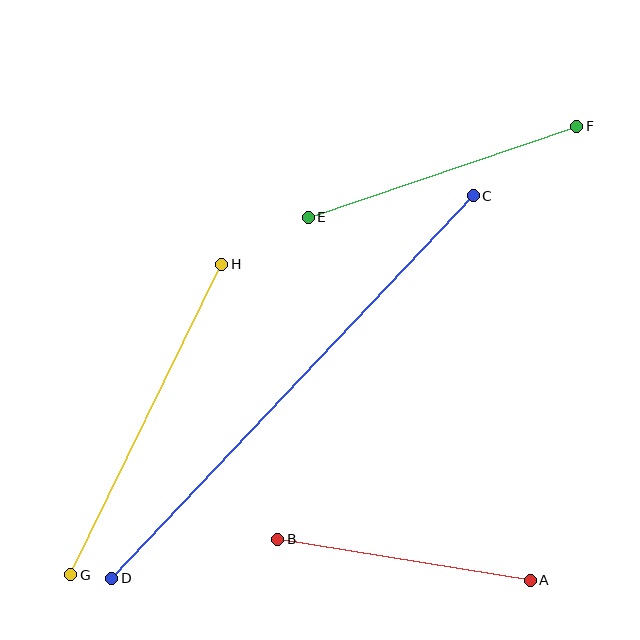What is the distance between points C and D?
The distance is approximately 527 pixels.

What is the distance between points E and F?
The distance is approximately 284 pixels.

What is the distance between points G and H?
The distance is approximately 345 pixels.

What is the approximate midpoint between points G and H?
The midpoint is at approximately (146, 420) pixels.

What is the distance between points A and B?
The distance is approximately 256 pixels.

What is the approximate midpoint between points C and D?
The midpoint is at approximately (292, 387) pixels.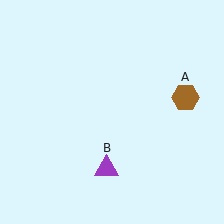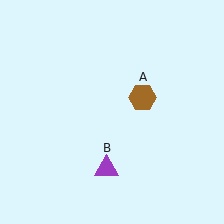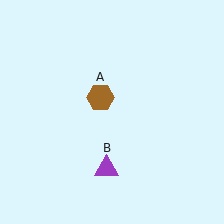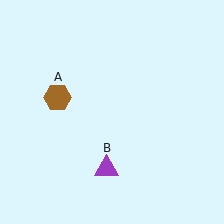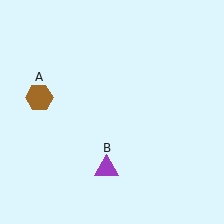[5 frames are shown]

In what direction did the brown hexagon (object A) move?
The brown hexagon (object A) moved left.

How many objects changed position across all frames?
1 object changed position: brown hexagon (object A).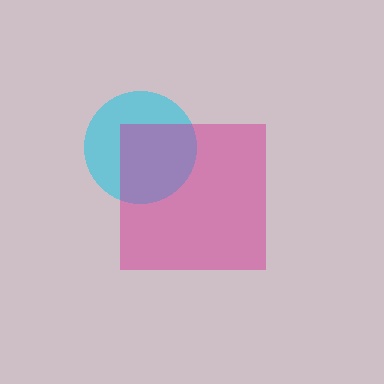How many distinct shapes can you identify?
There are 2 distinct shapes: a cyan circle, a magenta square.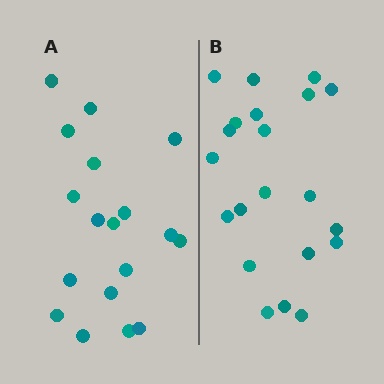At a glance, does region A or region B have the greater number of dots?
Region B (the right region) has more dots.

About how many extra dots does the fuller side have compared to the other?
Region B has just a few more — roughly 2 or 3 more dots than region A.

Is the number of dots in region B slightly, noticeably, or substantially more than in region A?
Region B has only slightly more — the two regions are fairly close. The ratio is roughly 1.2 to 1.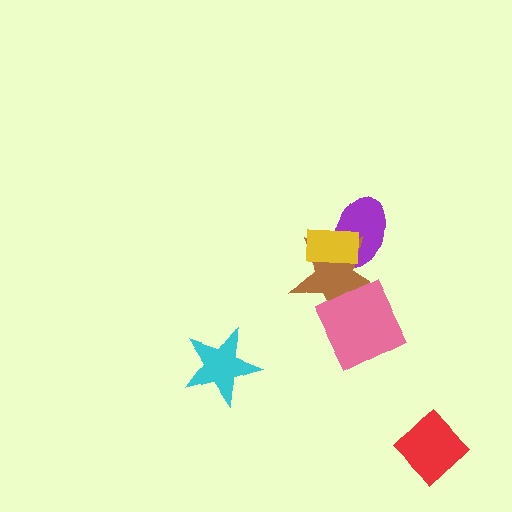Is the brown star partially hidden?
Yes, it is partially covered by another shape.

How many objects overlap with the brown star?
3 objects overlap with the brown star.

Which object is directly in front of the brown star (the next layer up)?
The yellow rectangle is directly in front of the brown star.